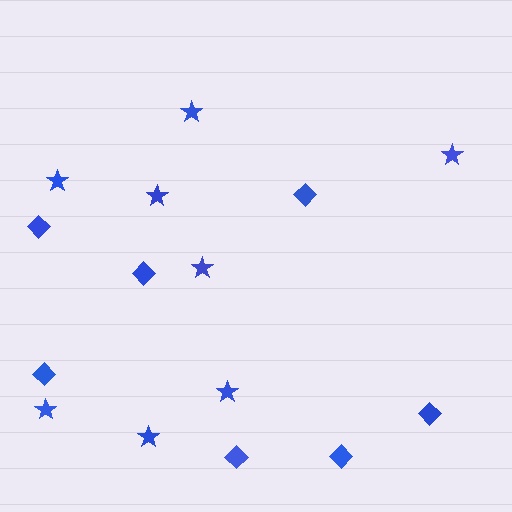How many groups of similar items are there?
There are 2 groups: one group of stars (8) and one group of diamonds (7).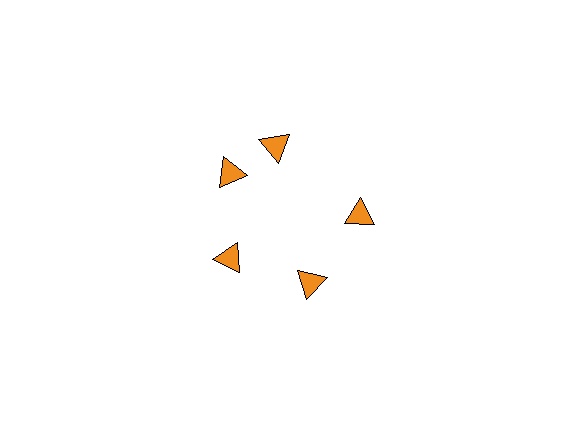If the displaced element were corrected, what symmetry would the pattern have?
It would have 5-fold rotational symmetry — the pattern would map onto itself every 72 degrees.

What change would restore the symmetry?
The symmetry would be restored by rotating it back into even spacing with its neighbors so that all 5 triangles sit at equal angles and equal distance from the center.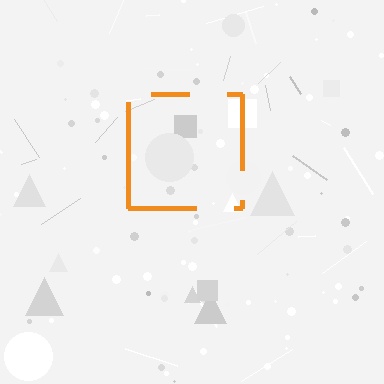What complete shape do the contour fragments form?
The contour fragments form a square.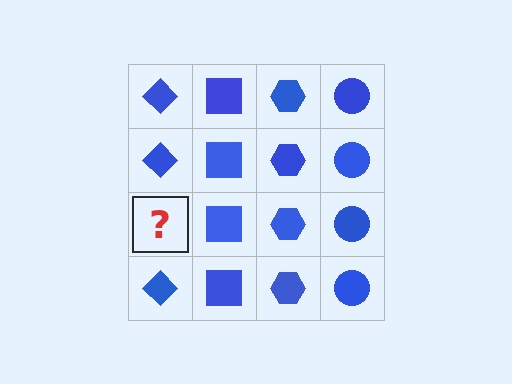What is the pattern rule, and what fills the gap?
The rule is that each column has a consistent shape. The gap should be filled with a blue diamond.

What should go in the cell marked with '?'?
The missing cell should contain a blue diamond.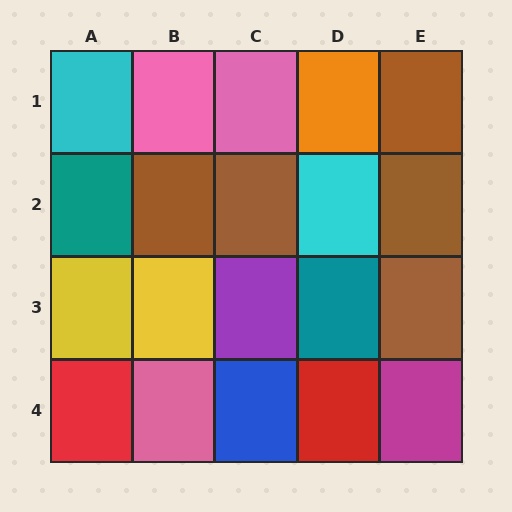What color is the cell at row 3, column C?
Purple.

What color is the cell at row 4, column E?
Magenta.